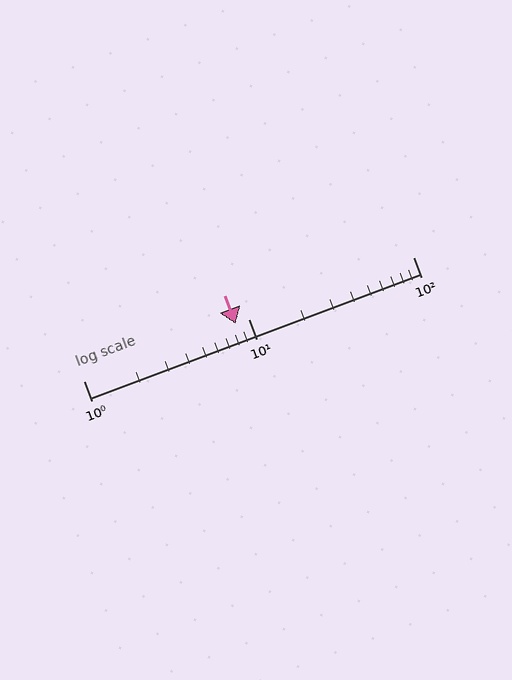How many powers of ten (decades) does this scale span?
The scale spans 2 decades, from 1 to 100.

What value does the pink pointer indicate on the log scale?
The pointer indicates approximately 8.4.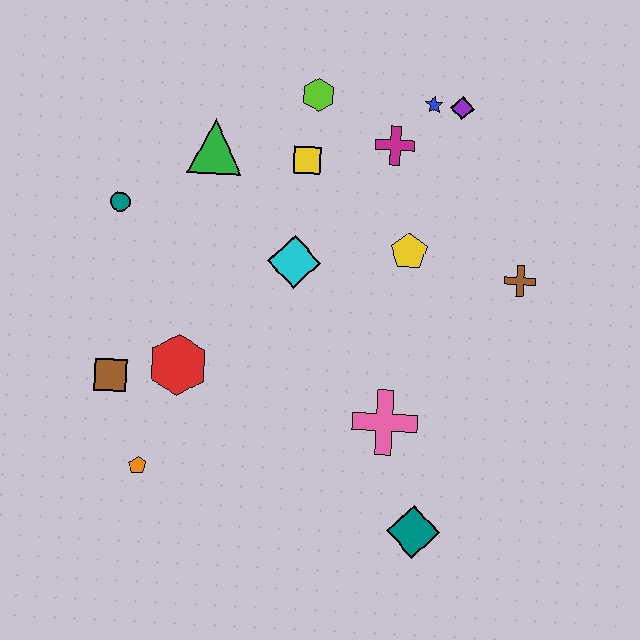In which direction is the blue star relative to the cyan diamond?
The blue star is above the cyan diamond.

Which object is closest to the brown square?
The red hexagon is closest to the brown square.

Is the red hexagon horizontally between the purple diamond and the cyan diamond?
No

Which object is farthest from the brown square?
The purple diamond is farthest from the brown square.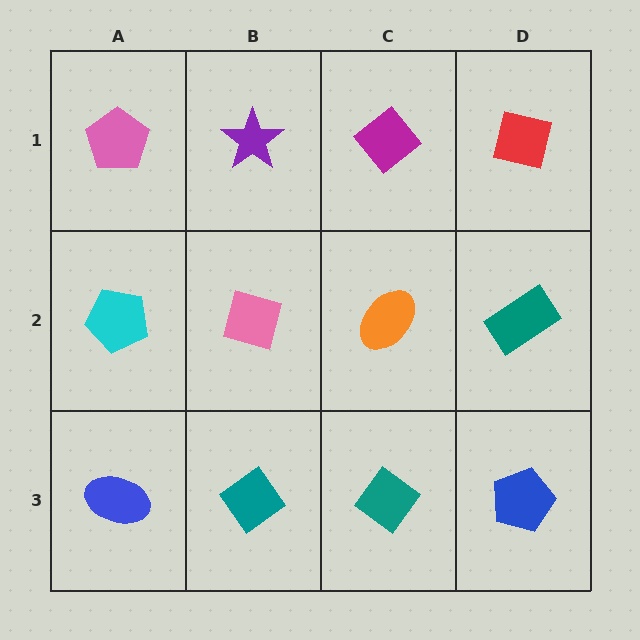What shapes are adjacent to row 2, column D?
A red square (row 1, column D), a blue pentagon (row 3, column D), an orange ellipse (row 2, column C).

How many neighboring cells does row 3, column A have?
2.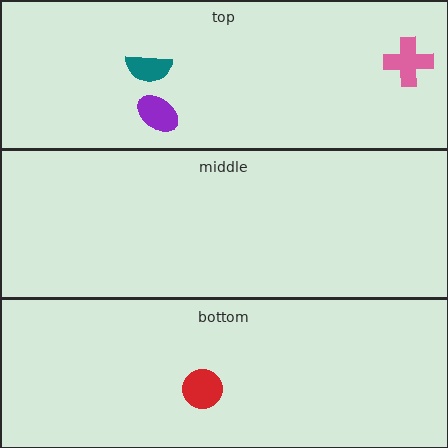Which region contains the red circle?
The bottom region.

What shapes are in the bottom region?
The red circle.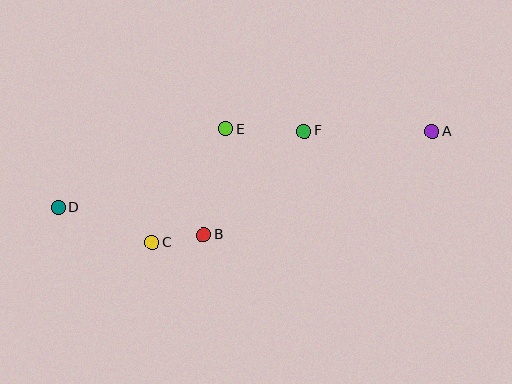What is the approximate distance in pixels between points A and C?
The distance between A and C is approximately 301 pixels.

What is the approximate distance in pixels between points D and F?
The distance between D and F is approximately 258 pixels.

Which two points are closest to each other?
Points B and C are closest to each other.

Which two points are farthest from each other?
Points A and D are farthest from each other.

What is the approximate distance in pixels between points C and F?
The distance between C and F is approximately 188 pixels.